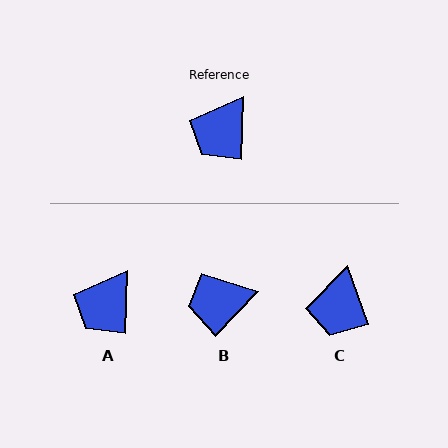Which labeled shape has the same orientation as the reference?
A.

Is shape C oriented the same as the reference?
No, it is off by about 22 degrees.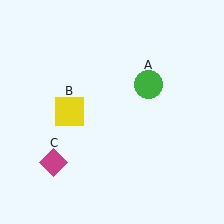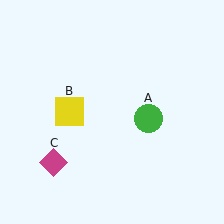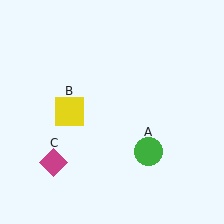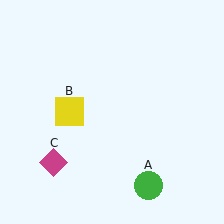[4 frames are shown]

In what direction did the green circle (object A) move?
The green circle (object A) moved down.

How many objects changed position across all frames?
1 object changed position: green circle (object A).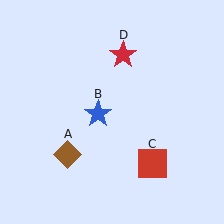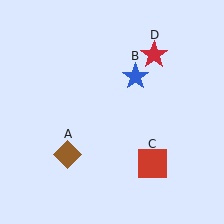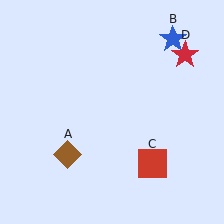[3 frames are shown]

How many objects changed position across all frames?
2 objects changed position: blue star (object B), red star (object D).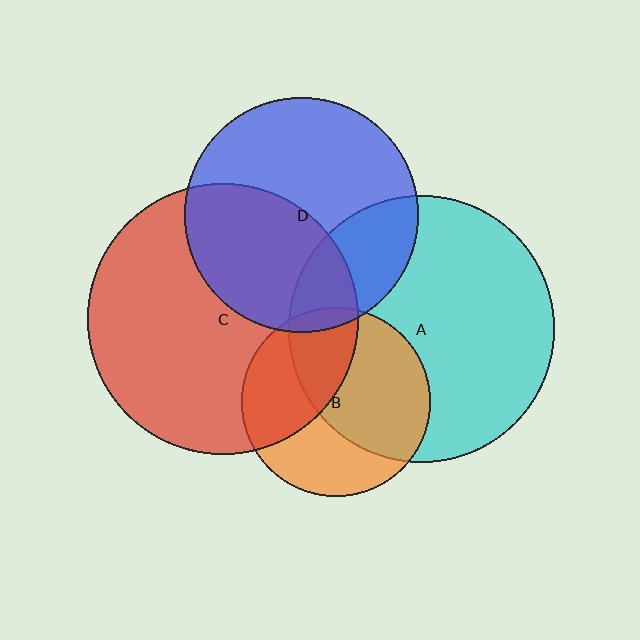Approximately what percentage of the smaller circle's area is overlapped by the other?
Approximately 25%.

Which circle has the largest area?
Circle C (red).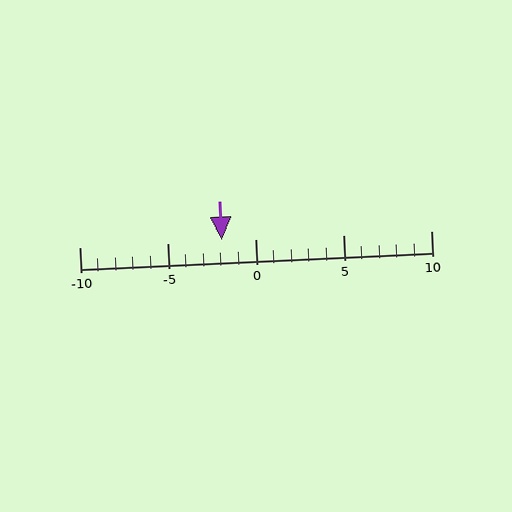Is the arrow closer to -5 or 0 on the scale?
The arrow is closer to 0.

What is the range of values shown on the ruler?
The ruler shows values from -10 to 10.